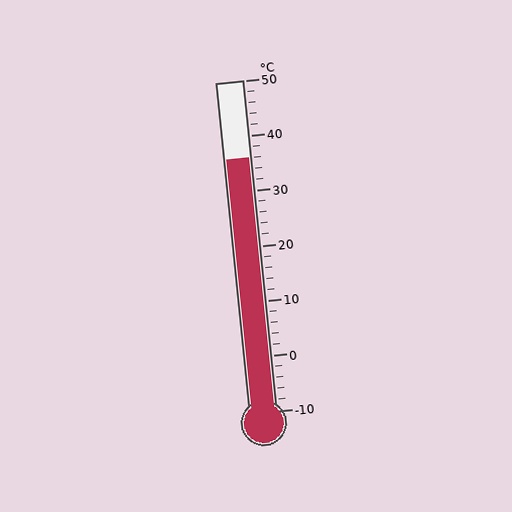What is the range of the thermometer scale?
The thermometer scale ranges from -10°C to 50°C.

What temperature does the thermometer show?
The thermometer shows approximately 36°C.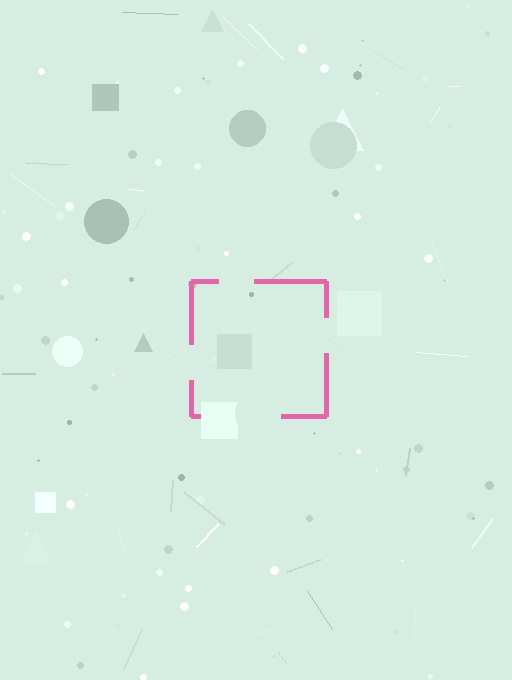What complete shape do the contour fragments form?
The contour fragments form a square.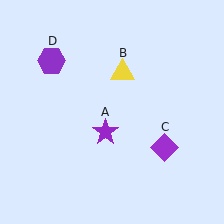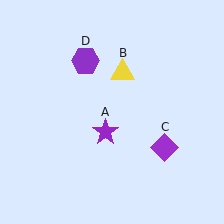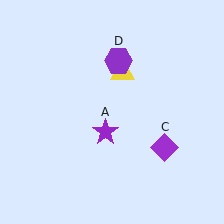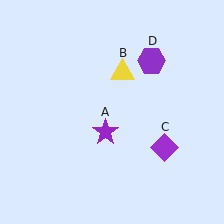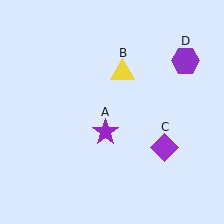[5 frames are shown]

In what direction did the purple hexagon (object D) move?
The purple hexagon (object D) moved right.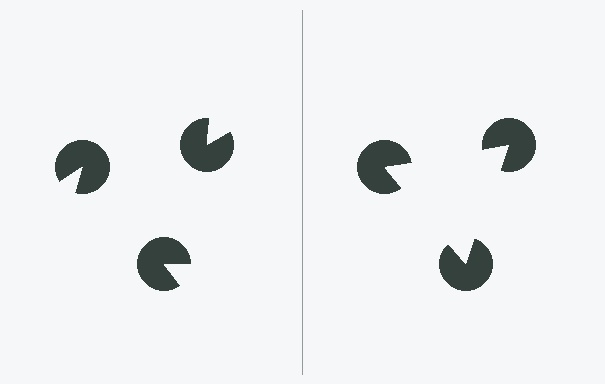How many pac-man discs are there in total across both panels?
6 — 3 on each side.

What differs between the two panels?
The pac-man discs are positioned identically on both sides; only the wedge orientations differ. On the right they align to a triangle; on the left they are misaligned.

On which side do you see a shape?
An illusory triangle appears on the right side. On the left side the wedge cuts are rotated, so no coherent shape forms.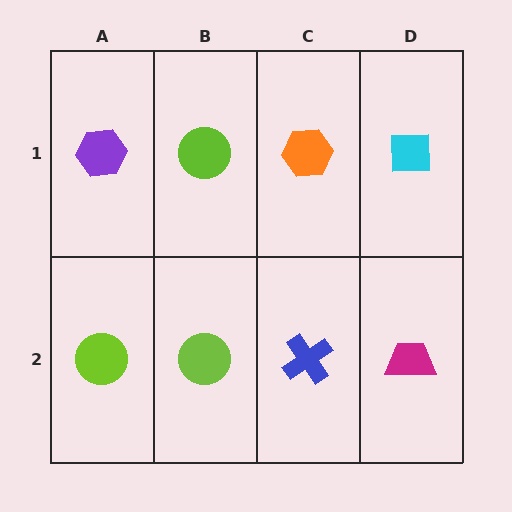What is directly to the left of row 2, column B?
A lime circle.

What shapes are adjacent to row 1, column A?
A lime circle (row 2, column A), a lime circle (row 1, column B).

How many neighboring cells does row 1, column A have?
2.